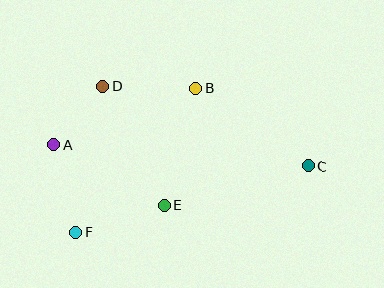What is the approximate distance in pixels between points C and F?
The distance between C and F is approximately 242 pixels.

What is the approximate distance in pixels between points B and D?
The distance between B and D is approximately 93 pixels.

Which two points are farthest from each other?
Points A and C are farthest from each other.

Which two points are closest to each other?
Points A and D are closest to each other.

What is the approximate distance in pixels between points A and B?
The distance between A and B is approximately 153 pixels.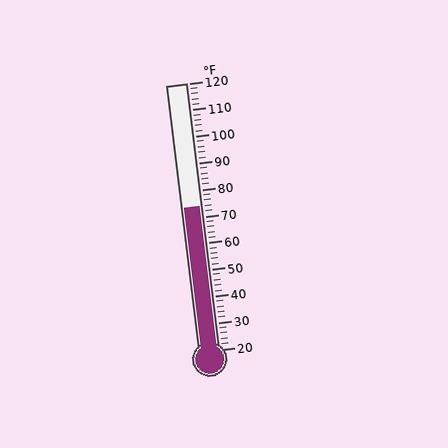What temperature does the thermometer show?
The thermometer shows approximately 74°F.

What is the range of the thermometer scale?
The thermometer scale ranges from 20°F to 120°F.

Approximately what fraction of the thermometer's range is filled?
The thermometer is filled to approximately 55% of its range.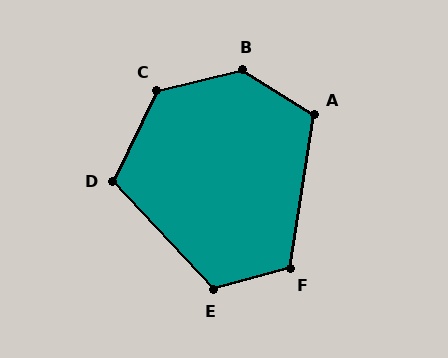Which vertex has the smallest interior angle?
D, at approximately 111 degrees.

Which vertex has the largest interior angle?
B, at approximately 134 degrees.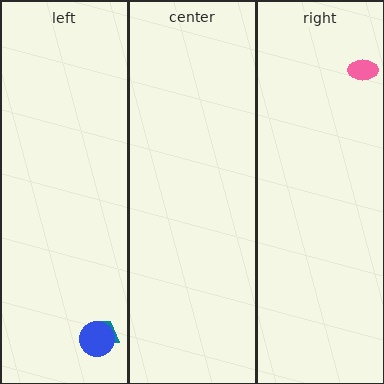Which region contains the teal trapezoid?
The left region.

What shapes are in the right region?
The pink ellipse.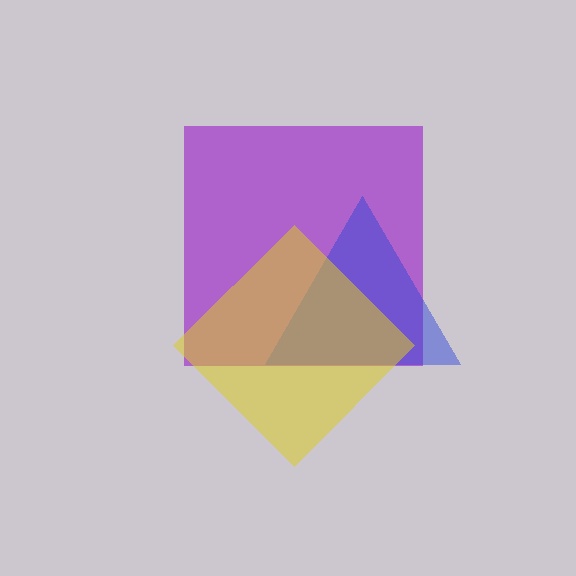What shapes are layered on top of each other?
The layered shapes are: a purple square, a blue triangle, a yellow diamond.